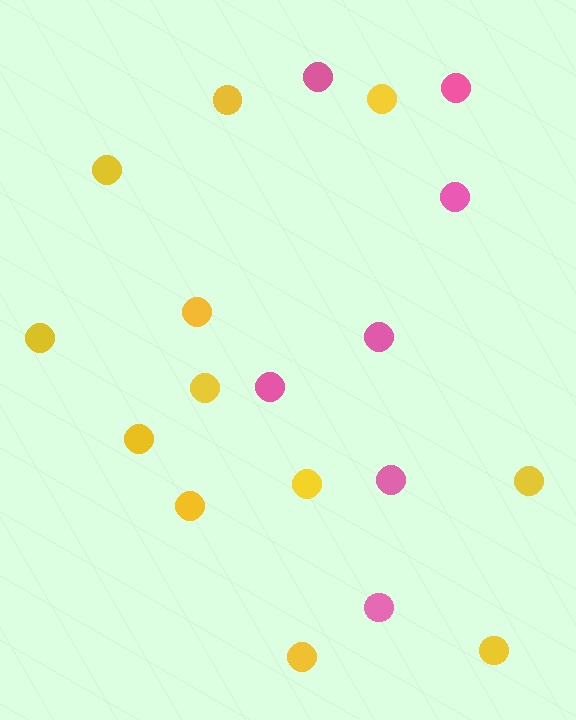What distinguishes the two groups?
There are 2 groups: one group of pink circles (7) and one group of yellow circles (12).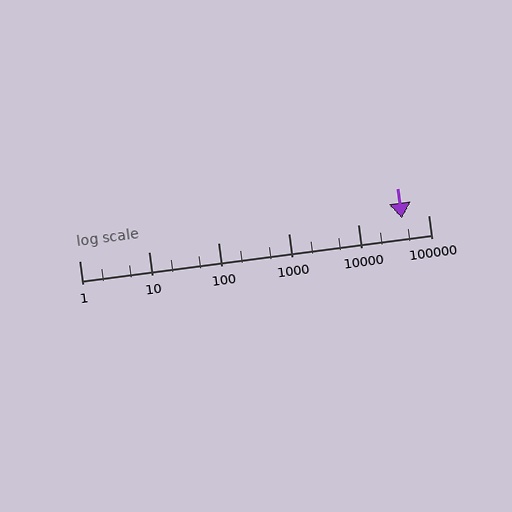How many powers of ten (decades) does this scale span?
The scale spans 5 decades, from 1 to 100000.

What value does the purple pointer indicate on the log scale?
The pointer indicates approximately 42000.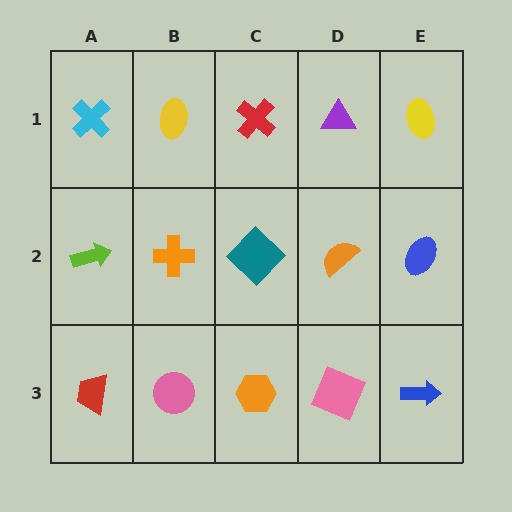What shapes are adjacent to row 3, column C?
A teal diamond (row 2, column C), a pink circle (row 3, column B), a pink square (row 3, column D).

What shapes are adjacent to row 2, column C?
A red cross (row 1, column C), an orange hexagon (row 3, column C), an orange cross (row 2, column B), an orange semicircle (row 2, column D).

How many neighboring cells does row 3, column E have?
2.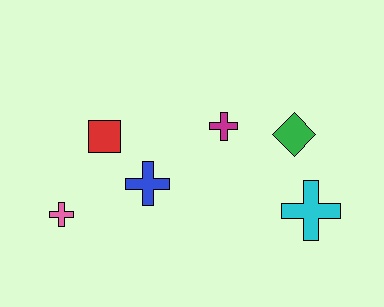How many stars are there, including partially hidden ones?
There are no stars.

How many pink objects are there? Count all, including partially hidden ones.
There is 1 pink object.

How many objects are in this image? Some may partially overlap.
There are 6 objects.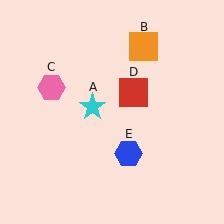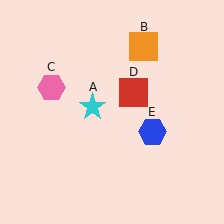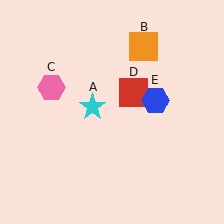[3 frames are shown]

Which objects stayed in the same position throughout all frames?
Cyan star (object A) and orange square (object B) and pink hexagon (object C) and red square (object D) remained stationary.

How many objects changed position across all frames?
1 object changed position: blue hexagon (object E).